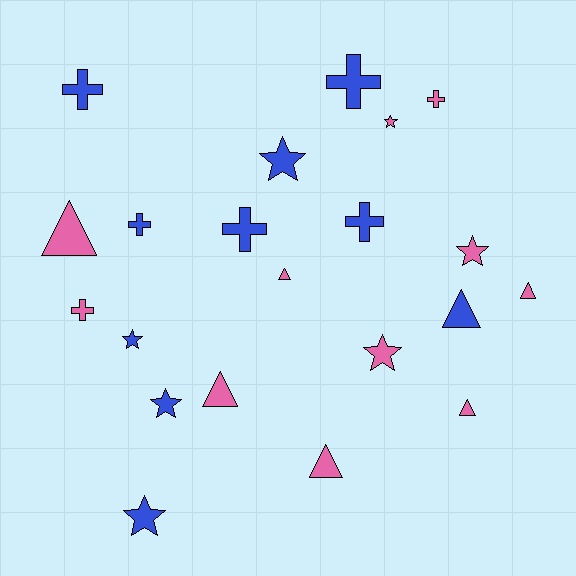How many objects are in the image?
There are 21 objects.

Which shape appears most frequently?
Star, with 7 objects.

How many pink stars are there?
There are 3 pink stars.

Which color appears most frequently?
Pink, with 11 objects.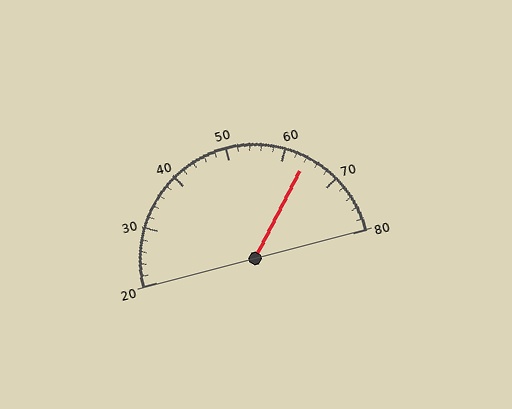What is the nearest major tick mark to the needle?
The nearest major tick mark is 60.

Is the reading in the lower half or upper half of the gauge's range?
The reading is in the upper half of the range (20 to 80).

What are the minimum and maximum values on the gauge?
The gauge ranges from 20 to 80.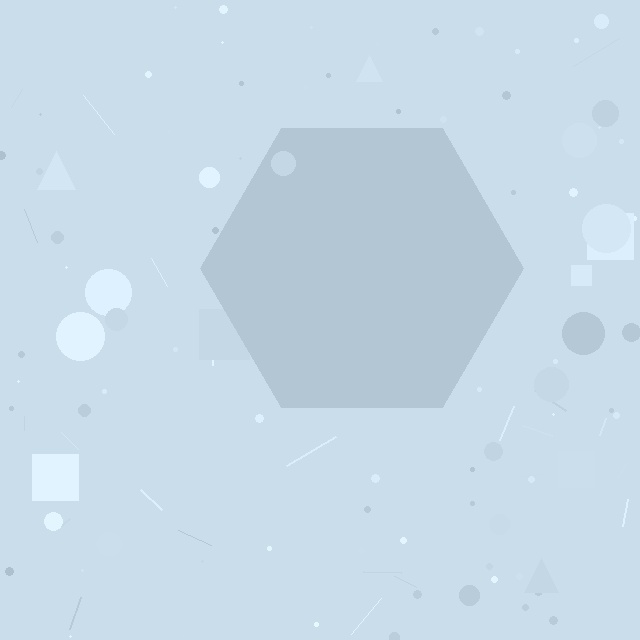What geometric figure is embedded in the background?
A hexagon is embedded in the background.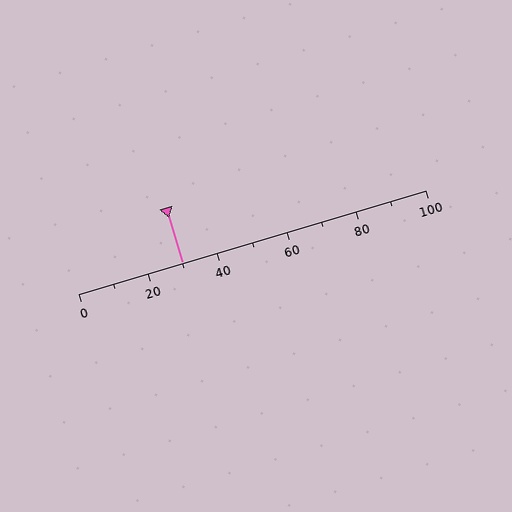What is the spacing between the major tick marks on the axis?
The major ticks are spaced 20 apart.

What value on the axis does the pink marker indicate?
The marker indicates approximately 30.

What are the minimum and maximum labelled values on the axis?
The axis runs from 0 to 100.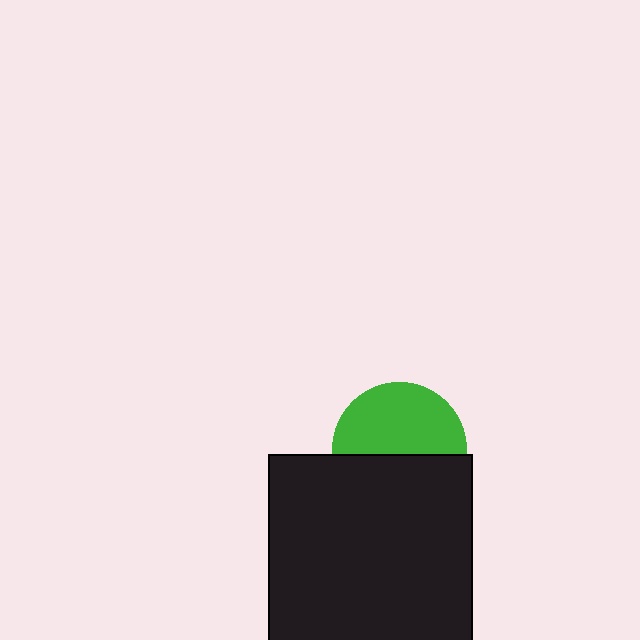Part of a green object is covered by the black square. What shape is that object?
It is a circle.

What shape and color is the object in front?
The object in front is a black square.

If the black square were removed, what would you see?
You would see the complete green circle.